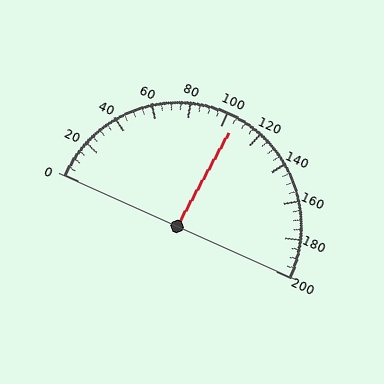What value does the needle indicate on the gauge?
The needle indicates approximately 105.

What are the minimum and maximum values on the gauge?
The gauge ranges from 0 to 200.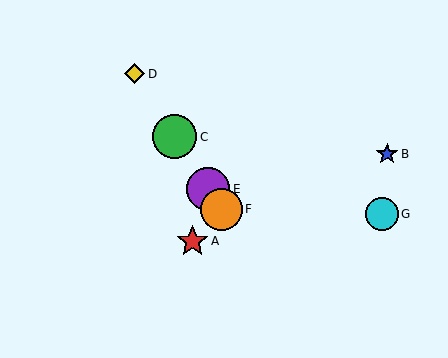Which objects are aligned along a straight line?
Objects C, D, E, F are aligned along a straight line.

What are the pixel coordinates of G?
Object G is at (382, 214).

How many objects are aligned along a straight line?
4 objects (C, D, E, F) are aligned along a straight line.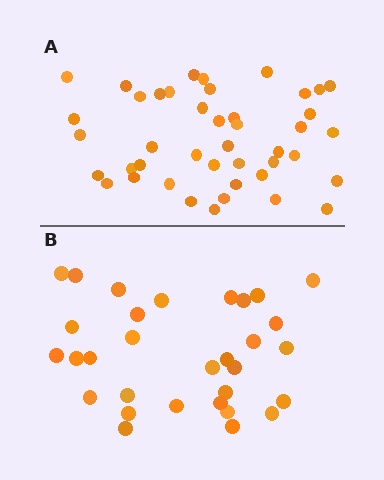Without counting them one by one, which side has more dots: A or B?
Region A (the top region) has more dots.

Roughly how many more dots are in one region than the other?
Region A has roughly 12 or so more dots than region B.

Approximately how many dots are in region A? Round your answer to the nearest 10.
About 40 dots. (The exact count is 43, which rounds to 40.)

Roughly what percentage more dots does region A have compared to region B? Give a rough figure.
About 40% more.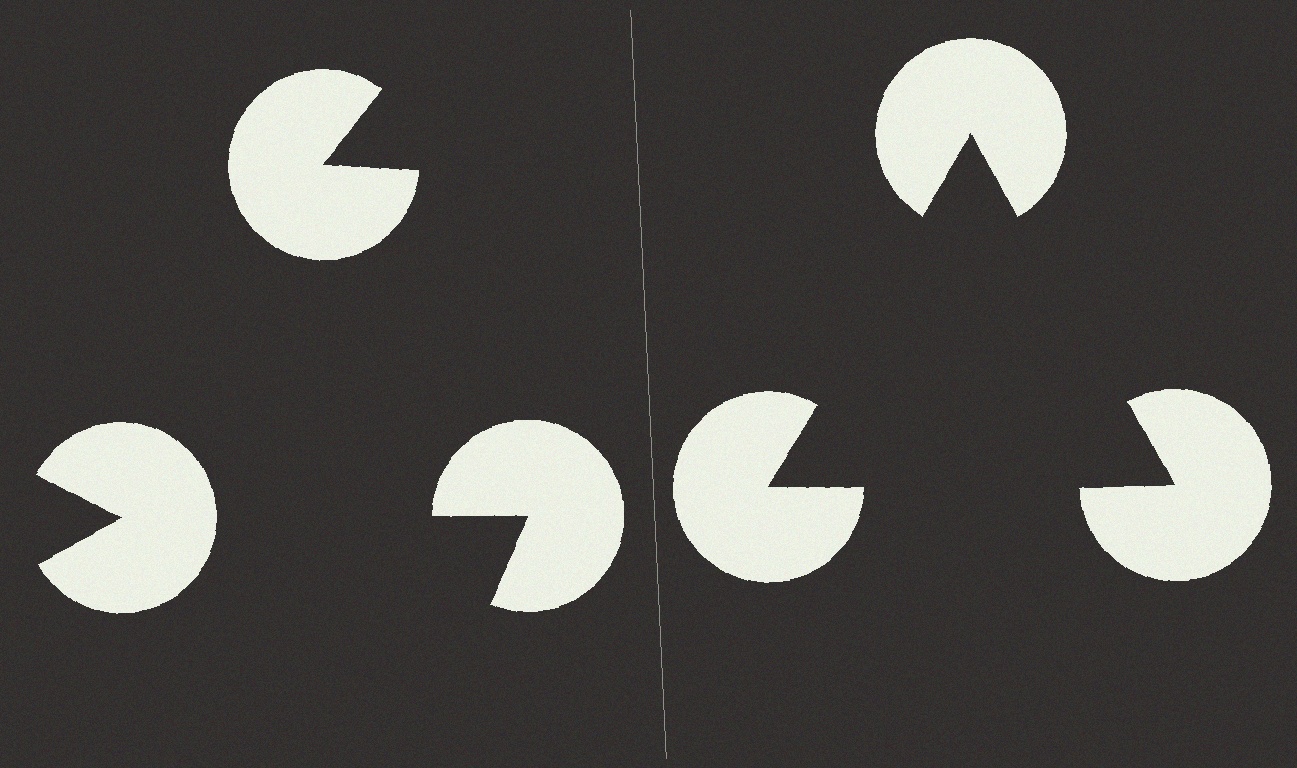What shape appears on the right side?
An illusory triangle.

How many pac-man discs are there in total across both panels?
6 — 3 on each side.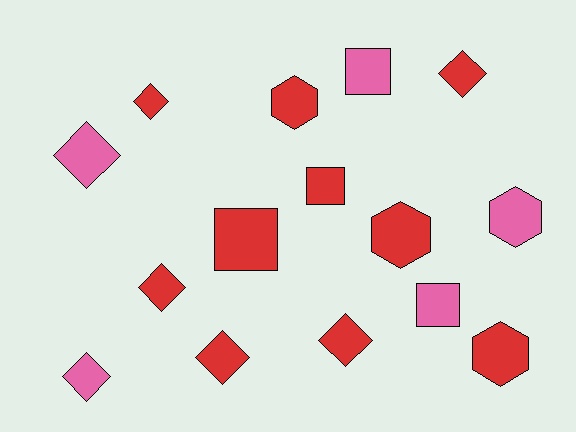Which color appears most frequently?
Red, with 10 objects.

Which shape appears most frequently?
Diamond, with 7 objects.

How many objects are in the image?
There are 15 objects.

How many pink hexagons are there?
There is 1 pink hexagon.